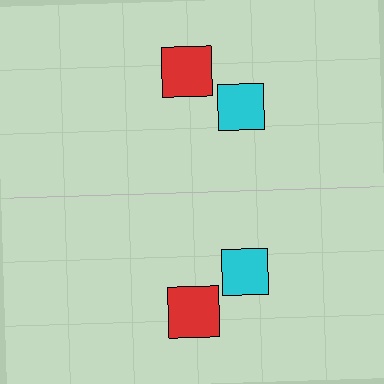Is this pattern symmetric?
Yes, this pattern has bilateral (reflection) symmetry.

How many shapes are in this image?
There are 4 shapes in this image.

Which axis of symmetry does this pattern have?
The pattern has a horizontal axis of symmetry running through the center of the image.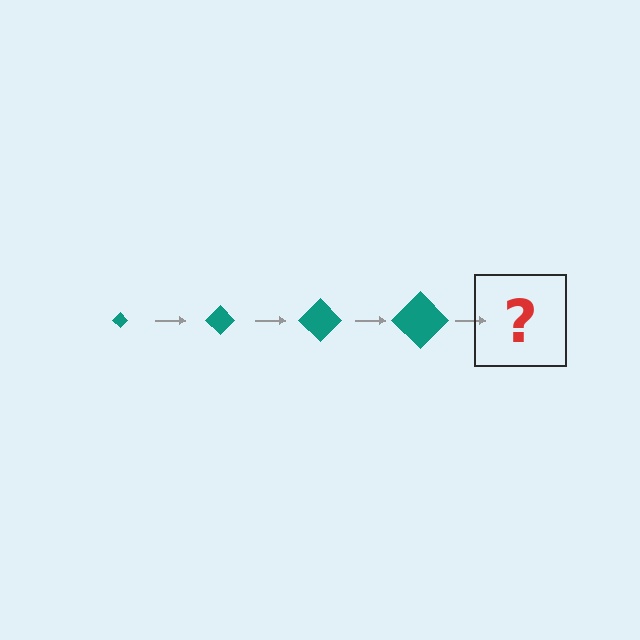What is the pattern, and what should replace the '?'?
The pattern is that the diamond gets progressively larger each step. The '?' should be a teal diamond, larger than the previous one.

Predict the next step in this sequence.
The next step is a teal diamond, larger than the previous one.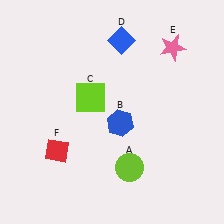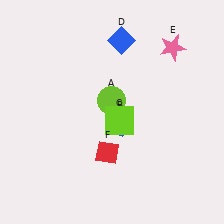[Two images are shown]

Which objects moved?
The objects that moved are: the lime circle (A), the lime square (C), the red diamond (F).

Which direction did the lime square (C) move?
The lime square (C) moved right.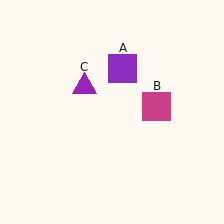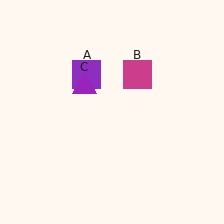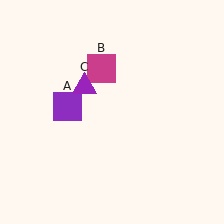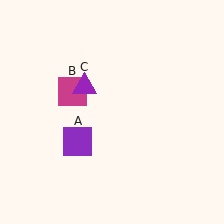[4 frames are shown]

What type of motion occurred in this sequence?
The purple square (object A), magenta square (object B) rotated counterclockwise around the center of the scene.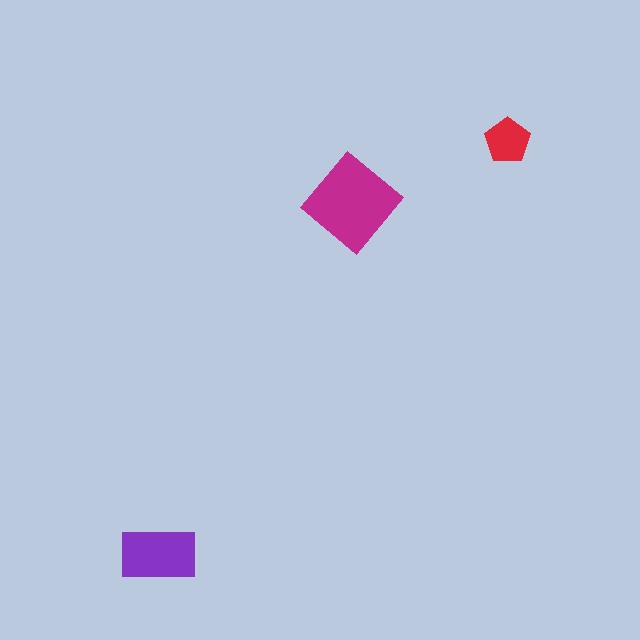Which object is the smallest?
The red pentagon.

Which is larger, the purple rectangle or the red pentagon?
The purple rectangle.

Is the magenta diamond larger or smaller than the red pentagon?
Larger.